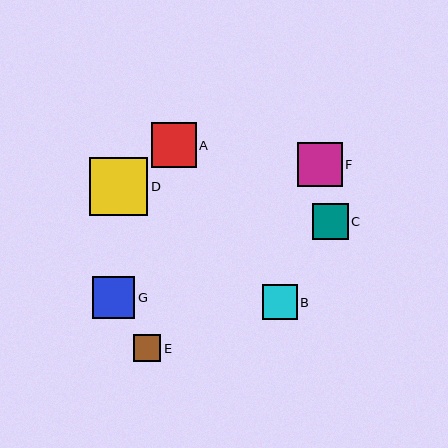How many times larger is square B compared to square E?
Square B is approximately 1.3 times the size of square E.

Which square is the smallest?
Square E is the smallest with a size of approximately 28 pixels.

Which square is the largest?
Square D is the largest with a size of approximately 58 pixels.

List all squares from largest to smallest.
From largest to smallest: D, A, F, G, C, B, E.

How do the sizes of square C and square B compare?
Square C and square B are approximately the same size.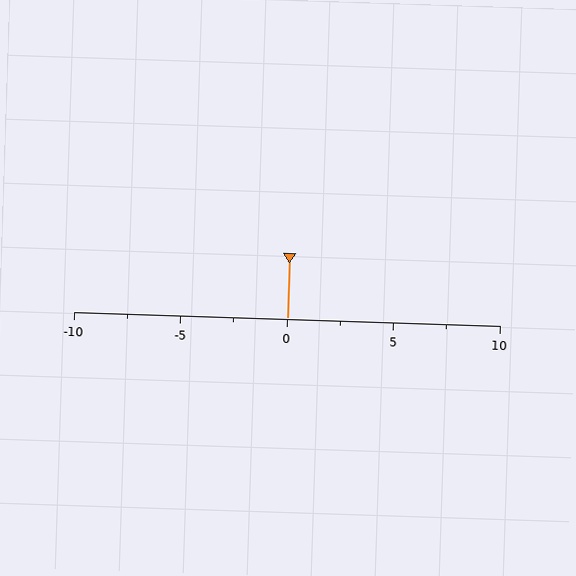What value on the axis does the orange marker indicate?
The marker indicates approximately 0.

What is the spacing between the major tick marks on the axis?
The major ticks are spaced 5 apart.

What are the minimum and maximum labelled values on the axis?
The axis runs from -10 to 10.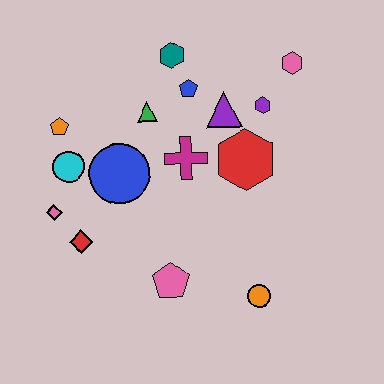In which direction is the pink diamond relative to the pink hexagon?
The pink diamond is to the left of the pink hexagon.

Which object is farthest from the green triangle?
The orange circle is farthest from the green triangle.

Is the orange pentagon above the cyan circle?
Yes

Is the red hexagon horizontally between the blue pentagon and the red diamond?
No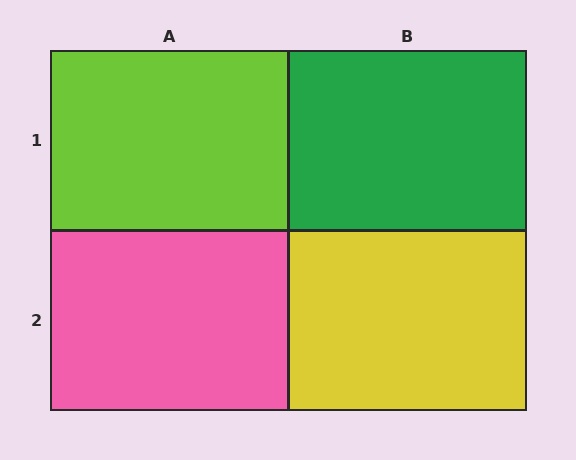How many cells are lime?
1 cell is lime.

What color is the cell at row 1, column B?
Green.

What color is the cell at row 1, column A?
Lime.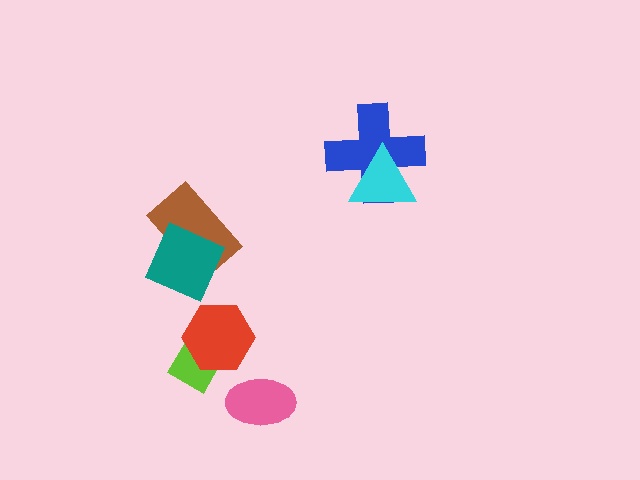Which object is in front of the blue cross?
The cyan triangle is in front of the blue cross.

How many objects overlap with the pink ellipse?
0 objects overlap with the pink ellipse.